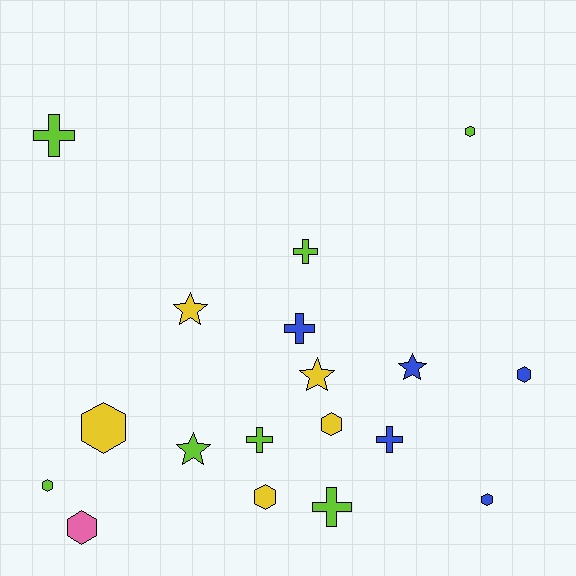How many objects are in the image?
There are 18 objects.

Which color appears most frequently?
Lime, with 7 objects.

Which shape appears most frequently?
Hexagon, with 8 objects.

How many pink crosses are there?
There are no pink crosses.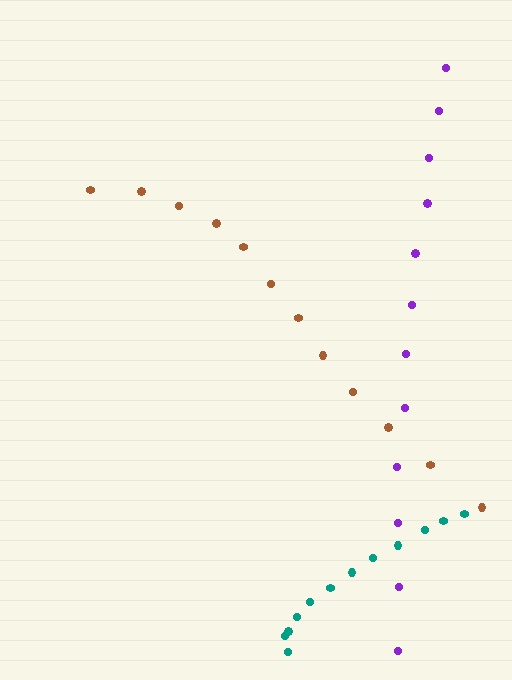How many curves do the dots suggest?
There are 3 distinct paths.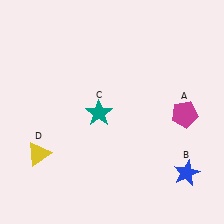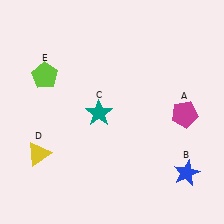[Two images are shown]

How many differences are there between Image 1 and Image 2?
There is 1 difference between the two images.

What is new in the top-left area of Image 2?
A lime pentagon (E) was added in the top-left area of Image 2.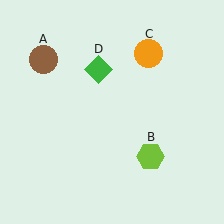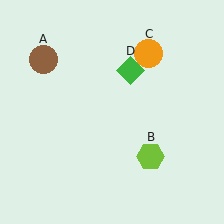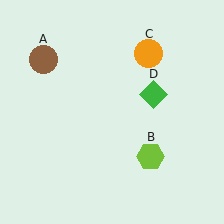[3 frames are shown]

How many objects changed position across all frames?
1 object changed position: green diamond (object D).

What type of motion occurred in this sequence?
The green diamond (object D) rotated clockwise around the center of the scene.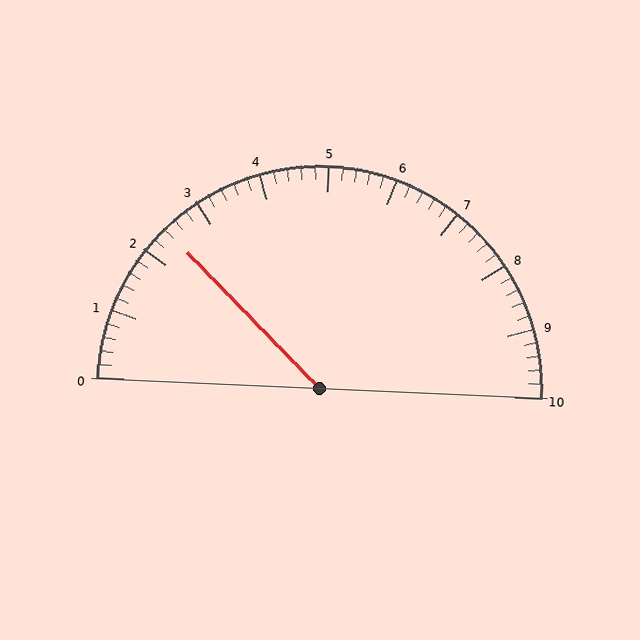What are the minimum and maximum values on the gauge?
The gauge ranges from 0 to 10.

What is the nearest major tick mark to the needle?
The nearest major tick mark is 2.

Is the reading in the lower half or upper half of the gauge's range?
The reading is in the lower half of the range (0 to 10).